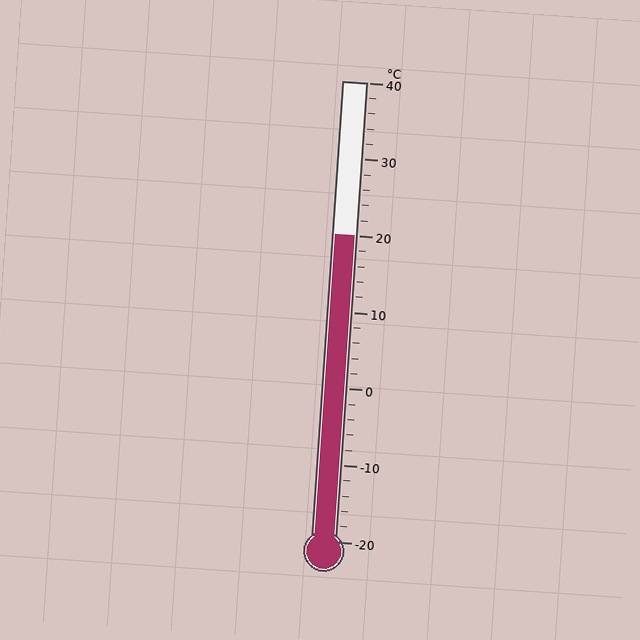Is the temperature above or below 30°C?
The temperature is below 30°C.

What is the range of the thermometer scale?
The thermometer scale ranges from -20°C to 40°C.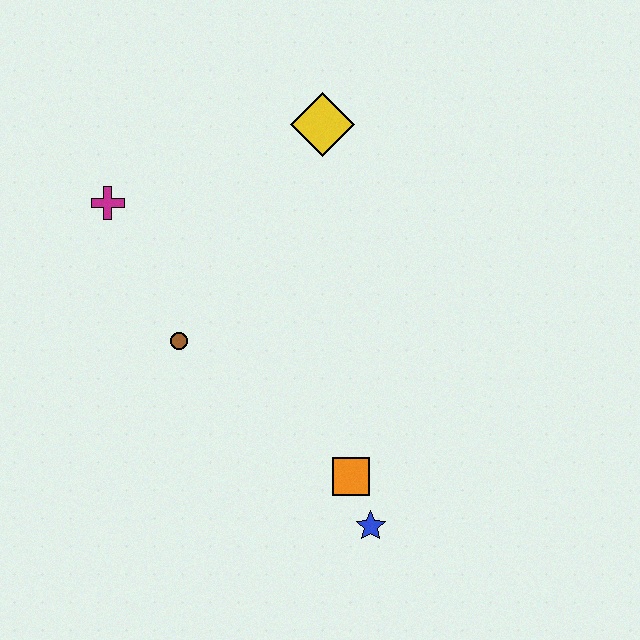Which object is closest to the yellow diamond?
The magenta cross is closest to the yellow diamond.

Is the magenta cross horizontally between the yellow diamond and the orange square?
No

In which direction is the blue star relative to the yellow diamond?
The blue star is below the yellow diamond.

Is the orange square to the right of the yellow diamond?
Yes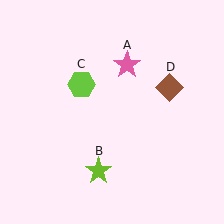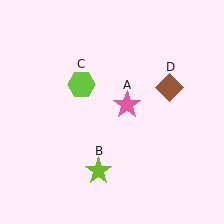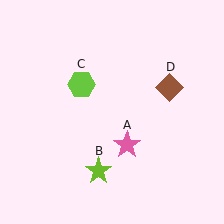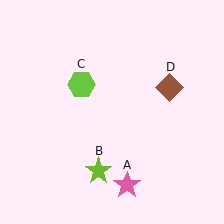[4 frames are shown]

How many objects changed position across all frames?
1 object changed position: pink star (object A).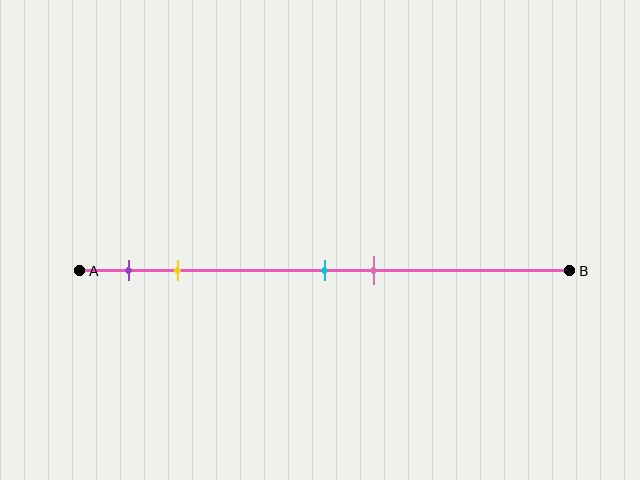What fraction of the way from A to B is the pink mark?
The pink mark is approximately 60% (0.6) of the way from A to B.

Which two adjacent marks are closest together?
The cyan and pink marks are the closest adjacent pair.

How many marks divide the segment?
There are 4 marks dividing the segment.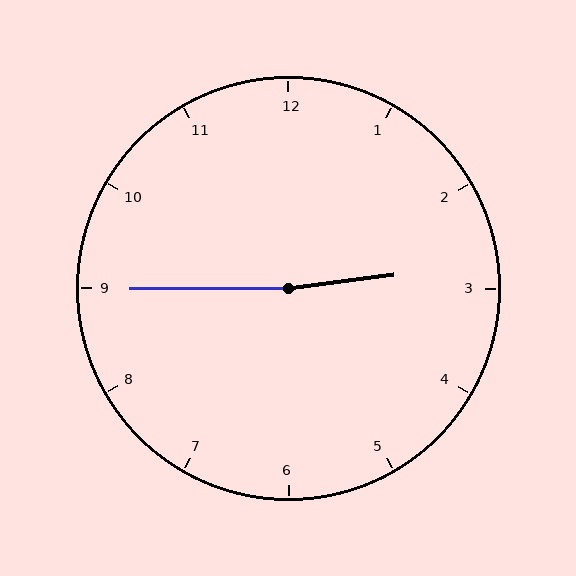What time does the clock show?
2:45.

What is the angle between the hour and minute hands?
Approximately 172 degrees.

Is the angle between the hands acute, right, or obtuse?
It is obtuse.